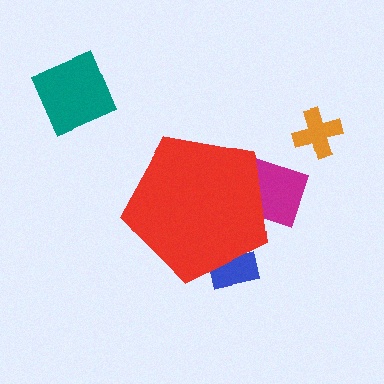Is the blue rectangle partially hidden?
Yes, the blue rectangle is partially hidden behind the red pentagon.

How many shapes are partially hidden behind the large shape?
2 shapes are partially hidden.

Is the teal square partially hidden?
No, the teal square is fully visible.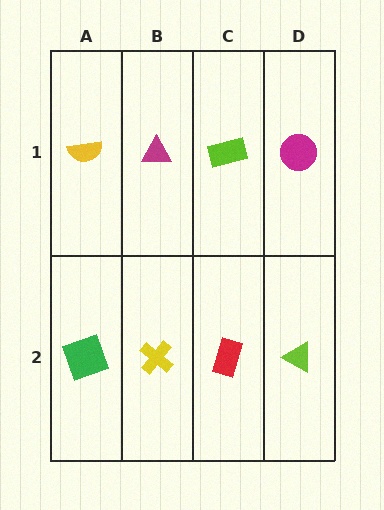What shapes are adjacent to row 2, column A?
A yellow semicircle (row 1, column A), a yellow cross (row 2, column B).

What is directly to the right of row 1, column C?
A magenta circle.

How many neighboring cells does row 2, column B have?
3.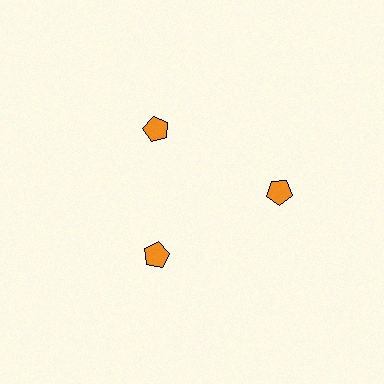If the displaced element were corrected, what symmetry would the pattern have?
It would have 3-fold rotational symmetry — the pattern would map onto itself every 120 degrees.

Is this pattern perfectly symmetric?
No. The 3 orange pentagons are arranged in a ring, but one element near the 3 o'clock position is pushed outward from the center, breaking the 3-fold rotational symmetry.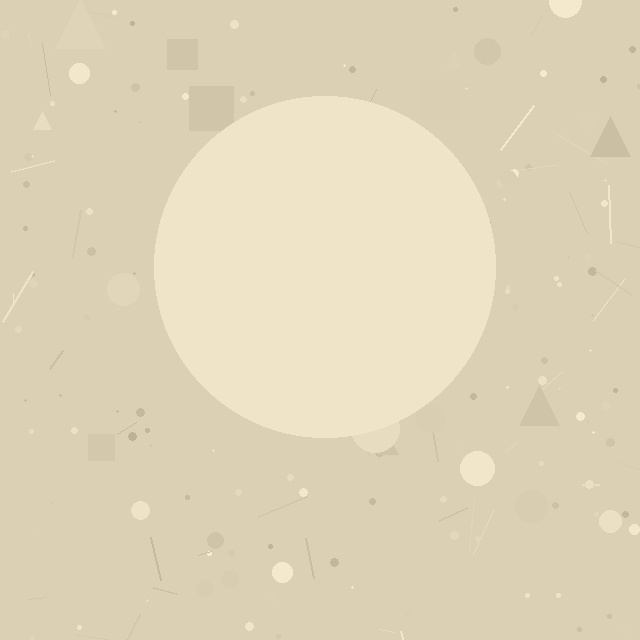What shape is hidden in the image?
A circle is hidden in the image.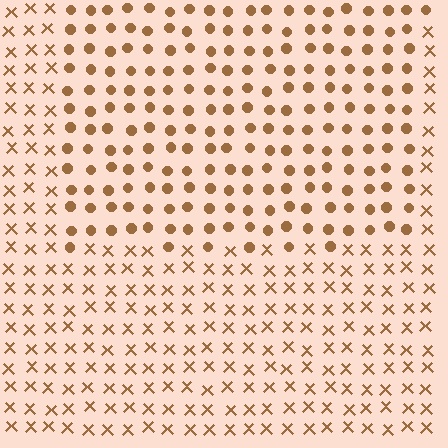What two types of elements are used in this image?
The image uses circles inside the rectangle region and X marks outside it.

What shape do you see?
I see a rectangle.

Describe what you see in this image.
The image is filled with small brown elements arranged in a uniform grid. A rectangle-shaped region contains circles, while the surrounding area contains X marks. The boundary is defined purely by the change in element shape.